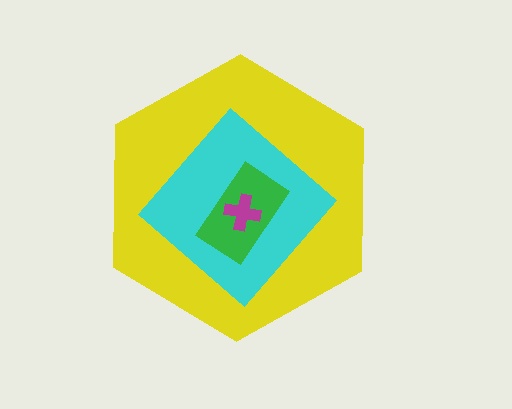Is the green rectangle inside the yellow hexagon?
Yes.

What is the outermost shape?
The yellow hexagon.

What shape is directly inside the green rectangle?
The magenta cross.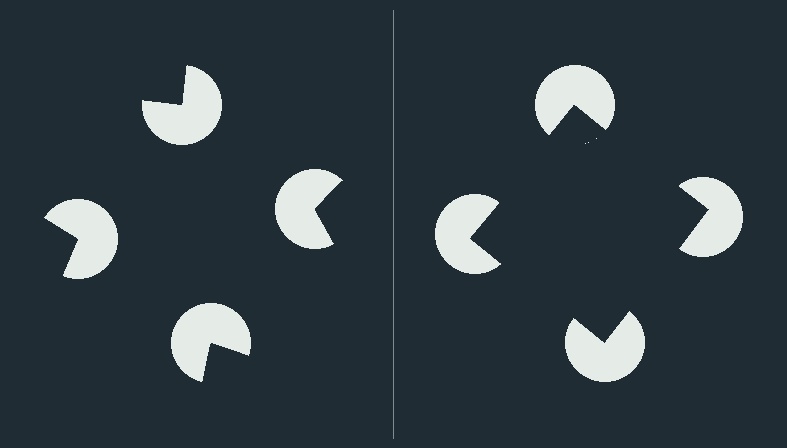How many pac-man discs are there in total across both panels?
8 — 4 on each side.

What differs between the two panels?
The pac-man discs are positioned identically on both sides; only the wedge orientations differ. On the right they align to a square; on the left they are misaligned.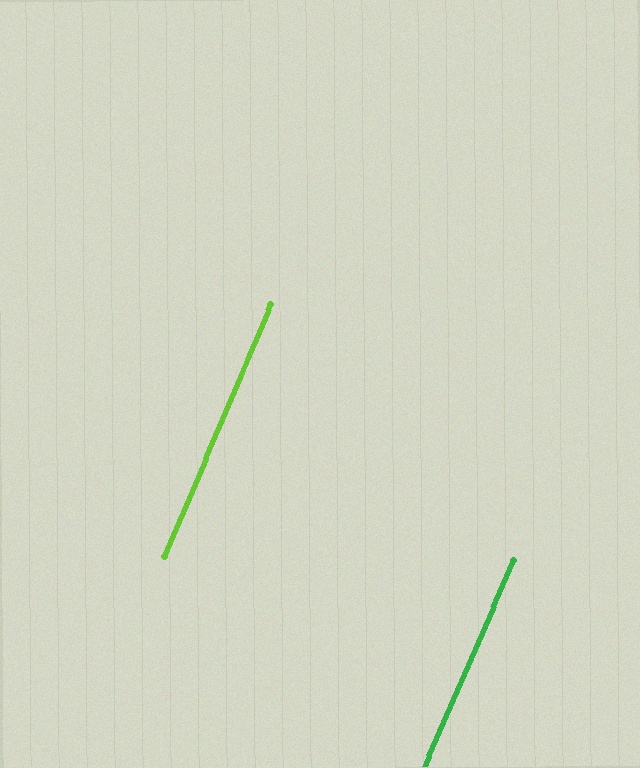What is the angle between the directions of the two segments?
Approximately 0 degrees.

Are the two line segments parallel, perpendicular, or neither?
Parallel — their directions differ by only 0.1°.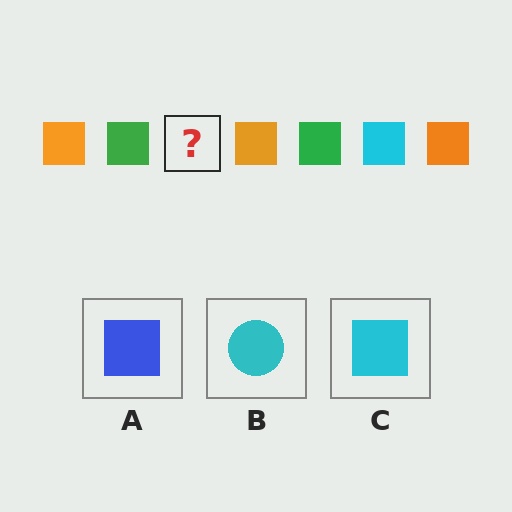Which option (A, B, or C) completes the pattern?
C.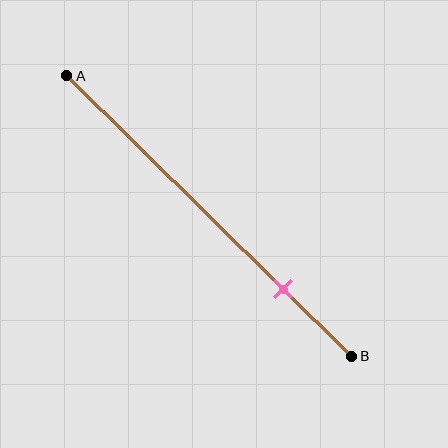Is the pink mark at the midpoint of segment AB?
No, the mark is at about 75% from A, not at the 50% midpoint.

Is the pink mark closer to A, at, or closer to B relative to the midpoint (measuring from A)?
The pink mark is closer to point B than the midpoint of segment AB.